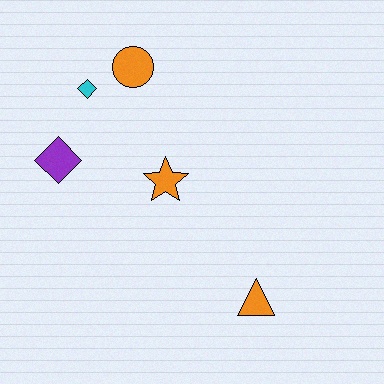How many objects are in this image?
There are 5 objects.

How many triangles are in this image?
There is 1 triangle.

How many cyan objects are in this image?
There is 1 cyan object.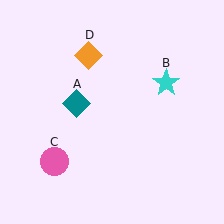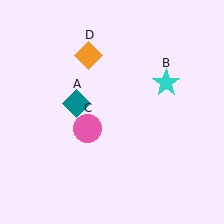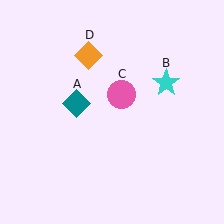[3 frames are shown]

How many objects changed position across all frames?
1 object changed position: pink circle (object C).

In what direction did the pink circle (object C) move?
The pink circle (object C) moved up and to the right.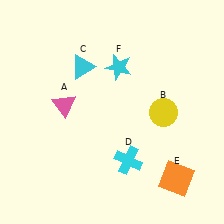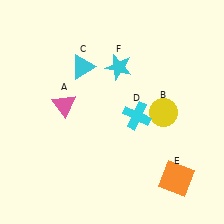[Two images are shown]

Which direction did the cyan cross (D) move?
The cyan cross (D) moved up.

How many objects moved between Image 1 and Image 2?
1 object moved between the two images.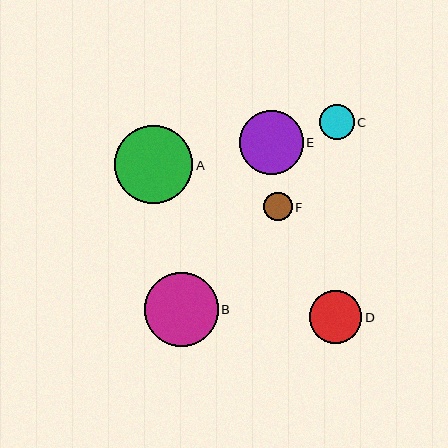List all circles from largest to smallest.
From largest to smallest: A, B, E, D, C, F.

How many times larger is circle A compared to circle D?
Circle A is approximately 1.5 times the size of circle D.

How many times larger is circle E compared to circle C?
Circle E is approximately 1.8 times the size of circle C.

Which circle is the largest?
Circle A is the largest with a size of approximately 78 pixels.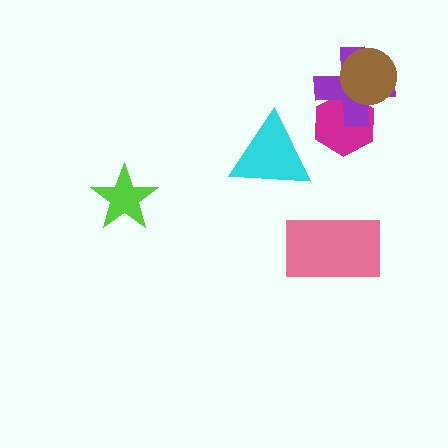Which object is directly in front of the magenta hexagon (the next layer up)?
The purple cross is directly in front of the magenta hexagon.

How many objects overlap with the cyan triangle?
0 objects overlap with the cyan triangle.